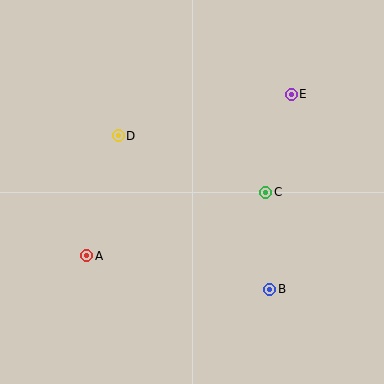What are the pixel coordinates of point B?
Point B is at (270, 289).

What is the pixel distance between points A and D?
The distance between A and D is 124 pixels.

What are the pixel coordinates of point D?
Point D is at (118, 136).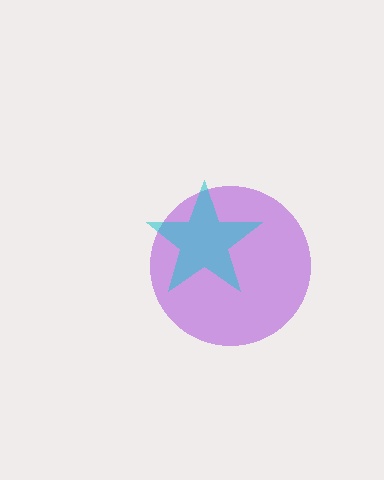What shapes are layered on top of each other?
The layered shapes are: a purple circle, a cyan star.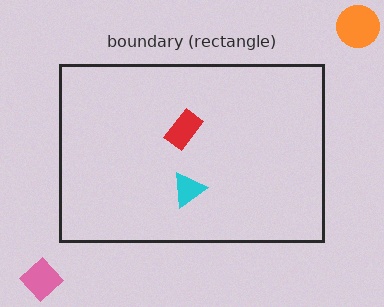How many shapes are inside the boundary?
2 inside, 2 outside.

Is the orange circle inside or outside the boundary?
Outside.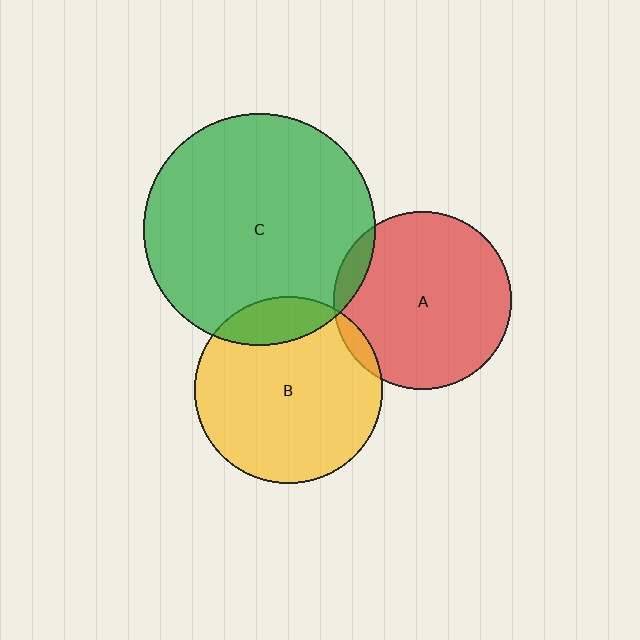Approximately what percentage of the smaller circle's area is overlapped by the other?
Approximately 5%.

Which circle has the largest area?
Circle C (green).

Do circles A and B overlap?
Yes.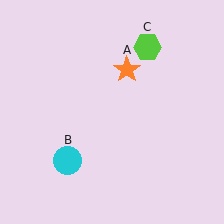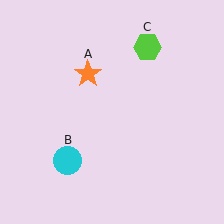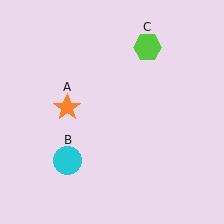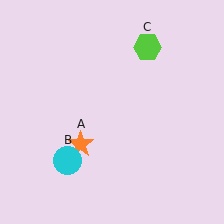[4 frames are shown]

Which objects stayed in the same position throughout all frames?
Cyan circle (object B) and lime hexagon (object C) remained stationary.